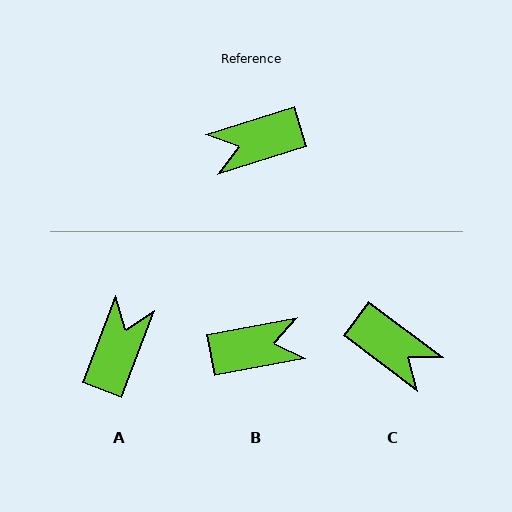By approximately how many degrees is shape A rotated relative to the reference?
Approximately 128 degrees clockwise.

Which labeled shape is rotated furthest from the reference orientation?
B, about 174 degrees away.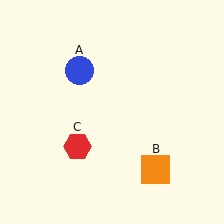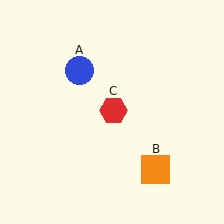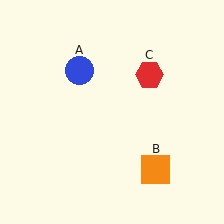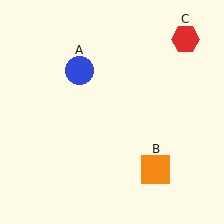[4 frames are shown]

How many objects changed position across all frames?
1 object changed position: red hexagon (object C).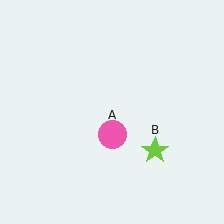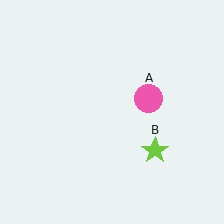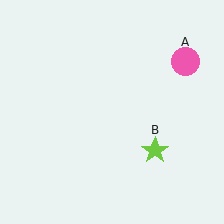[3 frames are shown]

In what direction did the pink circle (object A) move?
The pink circle (object A) moved up and to the right.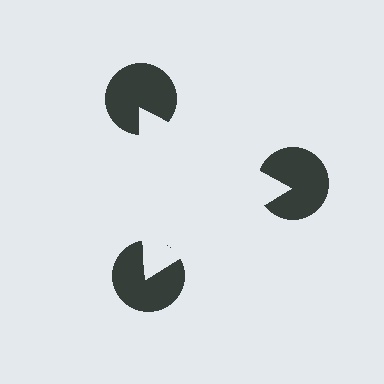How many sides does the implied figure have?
3 sides.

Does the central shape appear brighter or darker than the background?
It typically appears slightly brighter than the background, even though no actual brightness change is drawn.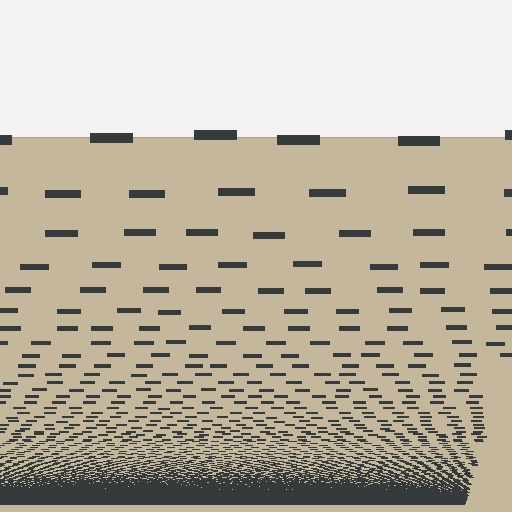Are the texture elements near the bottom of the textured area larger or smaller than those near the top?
Smaller. The gradient is inverted — elements near the bottom are smaller and denser.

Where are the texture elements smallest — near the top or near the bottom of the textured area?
Near the bottom.